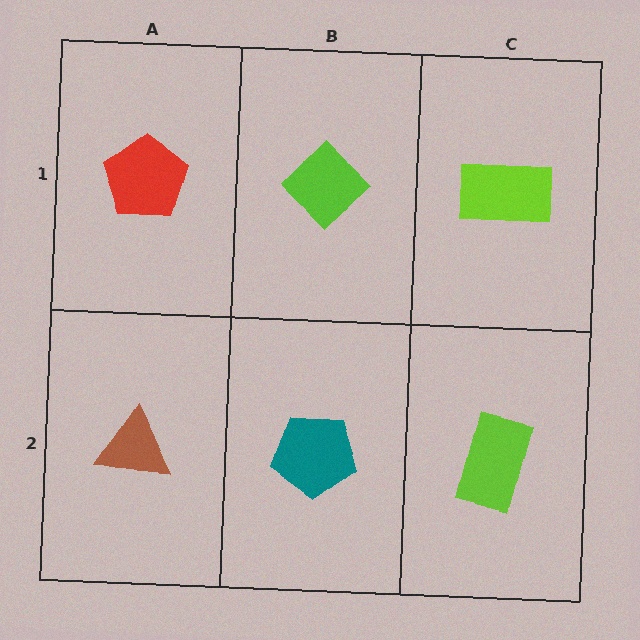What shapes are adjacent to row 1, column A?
A brown triangle (row 2, column A), a lime diamond (row 1, column B).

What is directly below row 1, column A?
A brown triangle.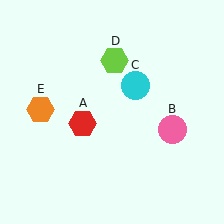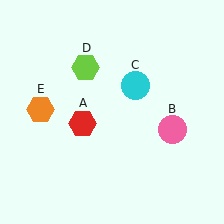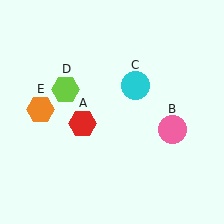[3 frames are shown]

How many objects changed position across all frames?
1 object changed position: lime hexagon (object D).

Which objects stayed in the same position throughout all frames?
Red hexagon (object A) and pink circle (object B) and cyan circle (object C) and orange hexagon (object E) remained stationary.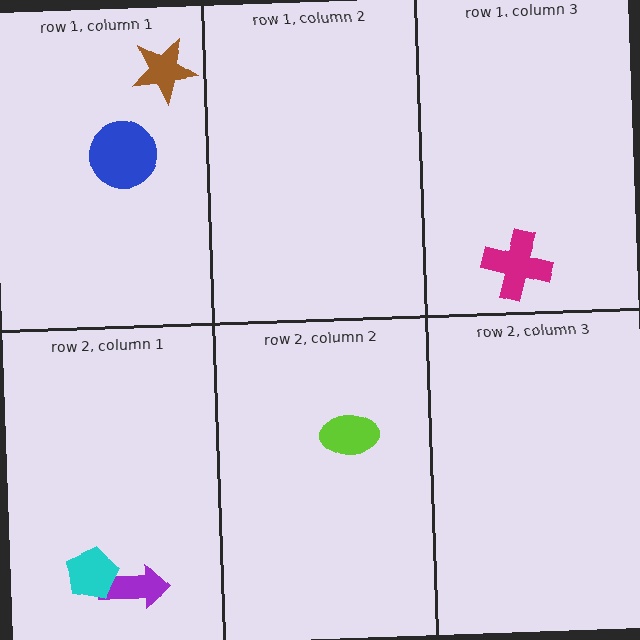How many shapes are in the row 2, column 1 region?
2.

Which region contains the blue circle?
The row 1, column 1 region.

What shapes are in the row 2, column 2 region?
The lime ellipse.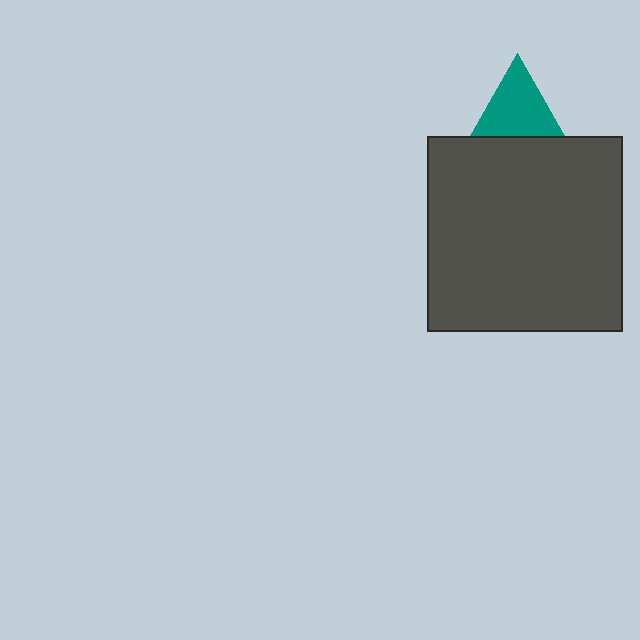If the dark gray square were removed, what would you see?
You would see the complete teal triangle.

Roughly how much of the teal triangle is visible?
About half of it is visible (roughly 58%).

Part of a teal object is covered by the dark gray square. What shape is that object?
It is a triangle.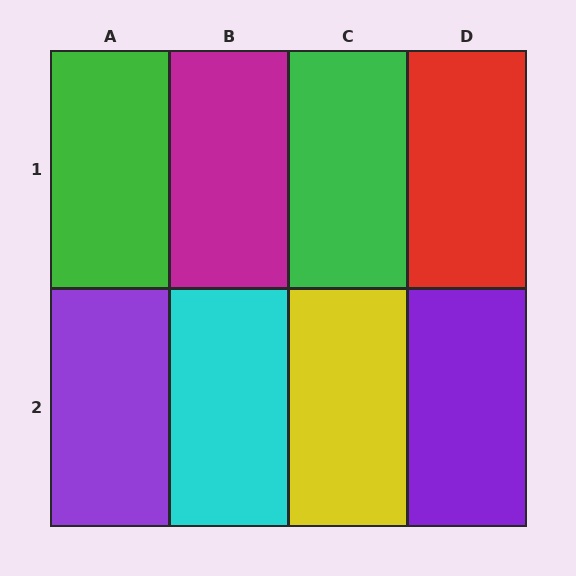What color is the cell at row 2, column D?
Purple.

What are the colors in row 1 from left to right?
Green, magenta, green, red.